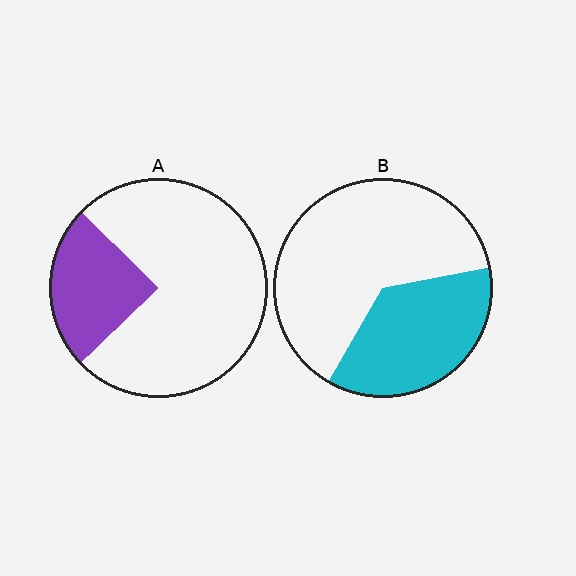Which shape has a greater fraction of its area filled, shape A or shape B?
Shape B.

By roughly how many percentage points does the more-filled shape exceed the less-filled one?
By roughly 10 percentage points (B over A).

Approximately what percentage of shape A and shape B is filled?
A is approximately 25% and B is approximately 35%.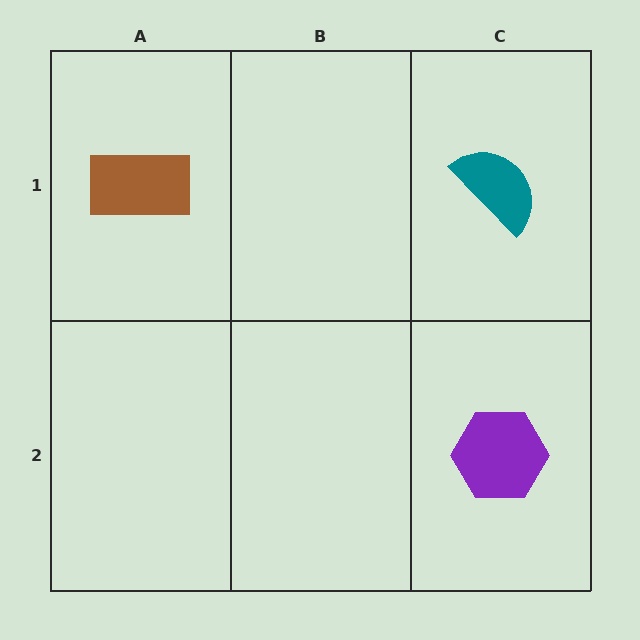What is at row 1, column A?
A brown rectangle.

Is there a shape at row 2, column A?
No, that cell is empty.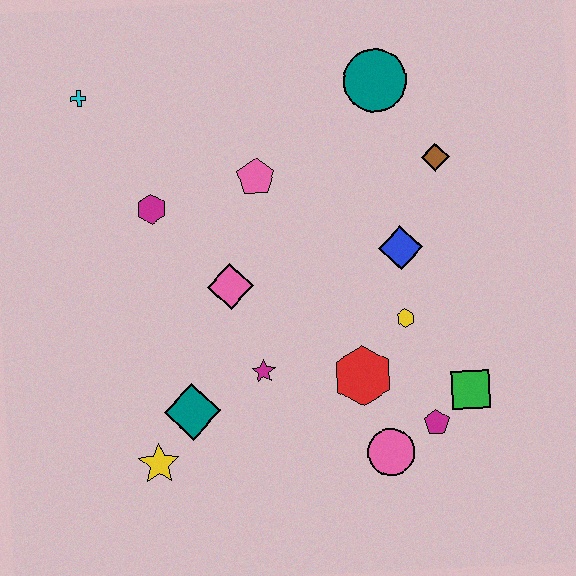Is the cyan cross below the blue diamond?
No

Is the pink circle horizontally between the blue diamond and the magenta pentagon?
No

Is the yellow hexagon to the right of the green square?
No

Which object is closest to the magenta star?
The teal diamond is closest to the magenta star.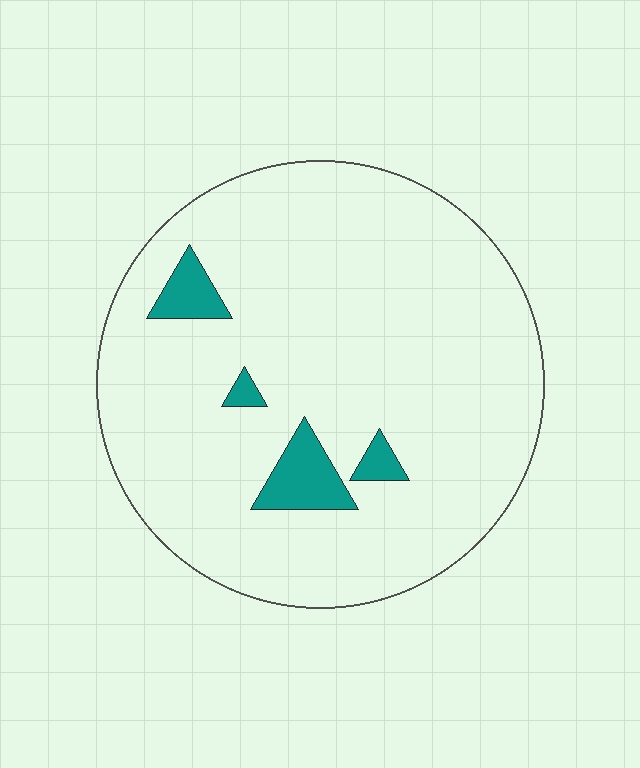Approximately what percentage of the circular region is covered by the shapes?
Approximately 5%.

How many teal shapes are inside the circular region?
4.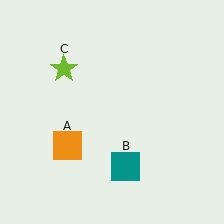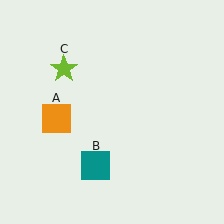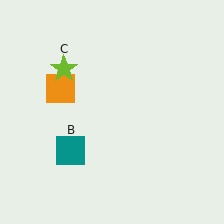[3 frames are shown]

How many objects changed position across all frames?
2 objects changed position: orange square (object A), teal square (object B).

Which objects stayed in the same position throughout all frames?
Lime star (object C) remained stationary.